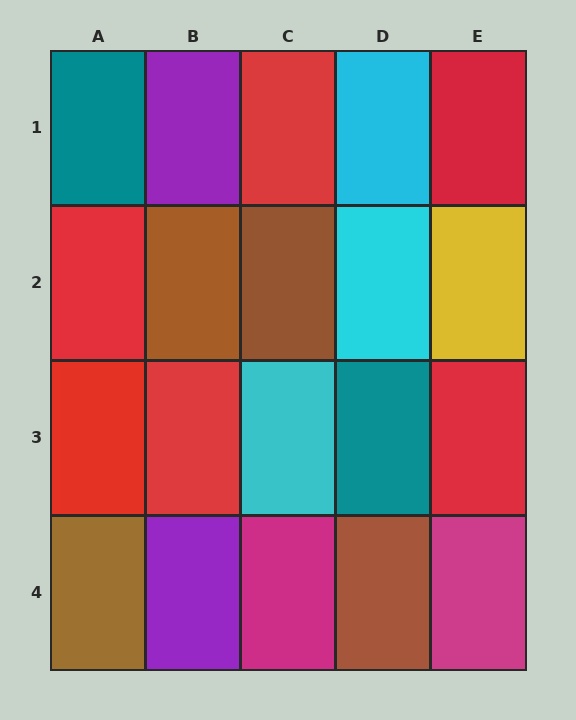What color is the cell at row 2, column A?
Red.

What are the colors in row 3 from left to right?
Red, red, cyan, teal, red.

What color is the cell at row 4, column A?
Brown.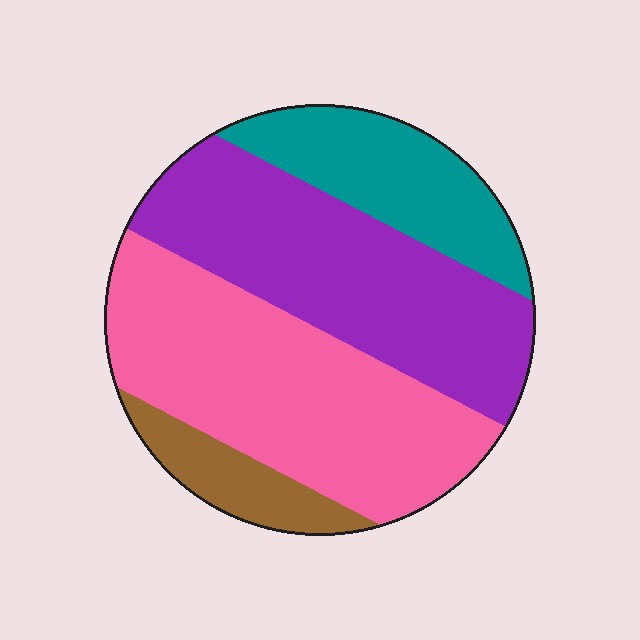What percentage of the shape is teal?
Teal covers about 20% of the shape.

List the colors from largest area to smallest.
From largest to smallest: pink, purple, teal, brown.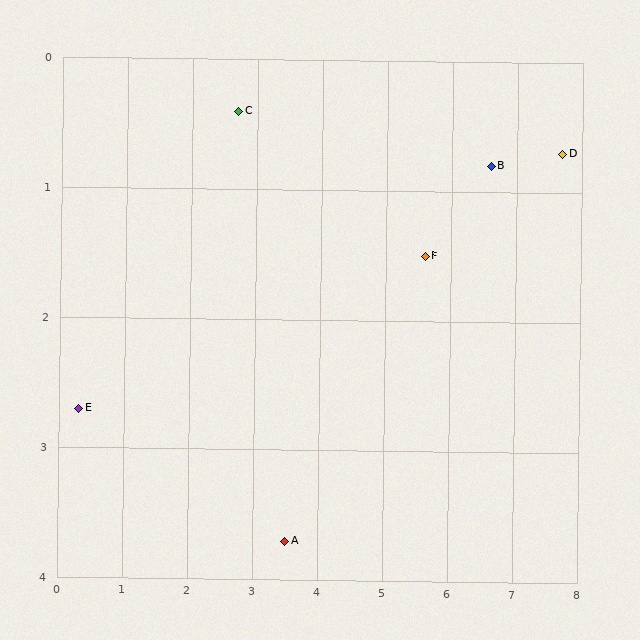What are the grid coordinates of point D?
Point D is at approximately (7.7, 0.7).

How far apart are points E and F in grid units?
Points E and F are about 5.4 grid units apart.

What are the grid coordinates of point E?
Point E is at approximately (0.3, 2.7).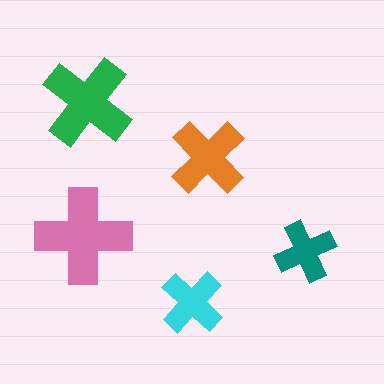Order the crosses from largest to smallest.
the pink one, the green one, the orange one, the cyan one, the teal one.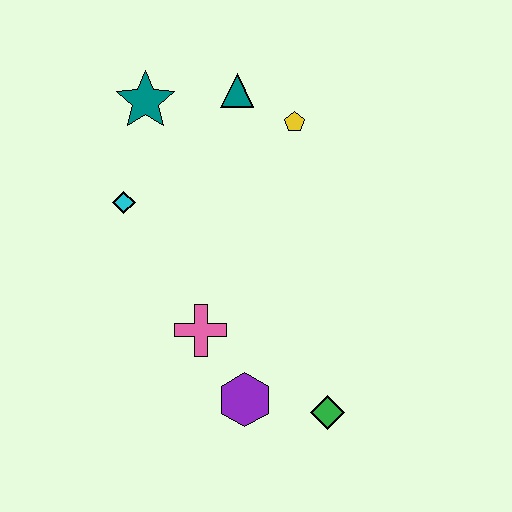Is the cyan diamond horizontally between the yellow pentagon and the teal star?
No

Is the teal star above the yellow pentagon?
Yes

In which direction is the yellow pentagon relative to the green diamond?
The yellow pentagon is above the green diamond.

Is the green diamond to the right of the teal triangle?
Yes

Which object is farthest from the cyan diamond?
The green diamond is farthest from the cyan diamond.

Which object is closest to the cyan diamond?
The teal star is closest to the cyan diamond.